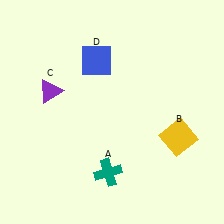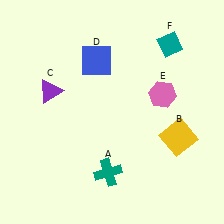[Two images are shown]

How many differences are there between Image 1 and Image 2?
There are 2 differences between the two images.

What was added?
A pink hexagon (E), a teal diamond (F) were added in Image 2.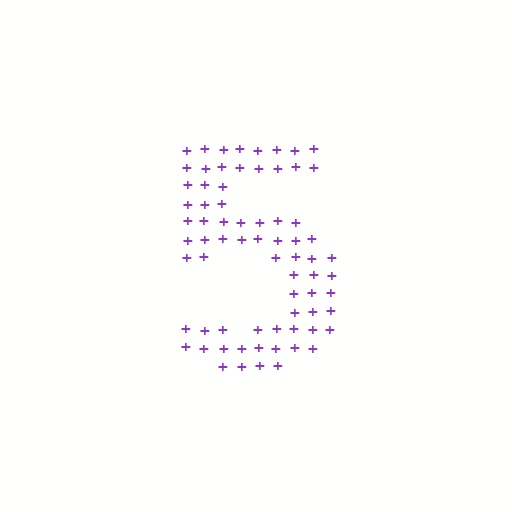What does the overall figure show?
The overall figure shows the digit 5.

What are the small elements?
The small elements are plus signs.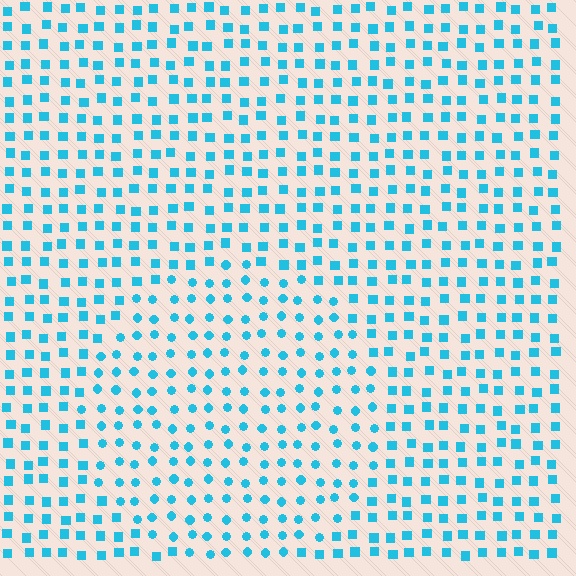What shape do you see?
I see a circle.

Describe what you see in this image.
The image is filled with small cyan elements arranged in a uniform grid. A circle-shaped region contains circles, while the surrounding area contains squares. The boundary is defined purely by the change in element shape.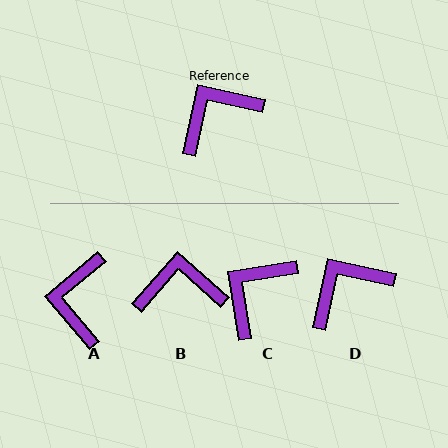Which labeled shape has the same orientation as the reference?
D.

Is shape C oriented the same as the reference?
No, it is off by about 21 degrees.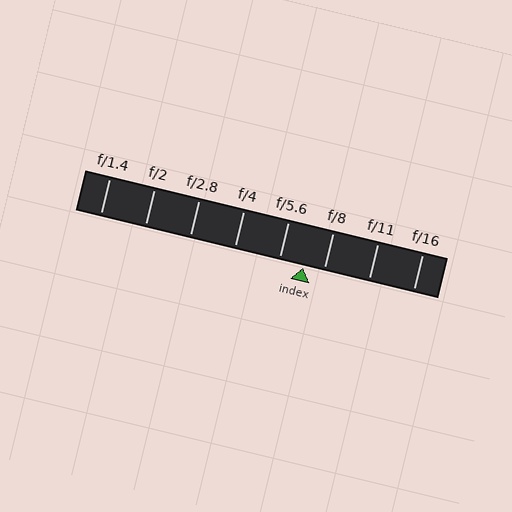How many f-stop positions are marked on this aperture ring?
There are 8 f-stop positions marked.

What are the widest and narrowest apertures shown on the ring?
The widest aperture shown is f/1.4 and the narrowest is f/16.